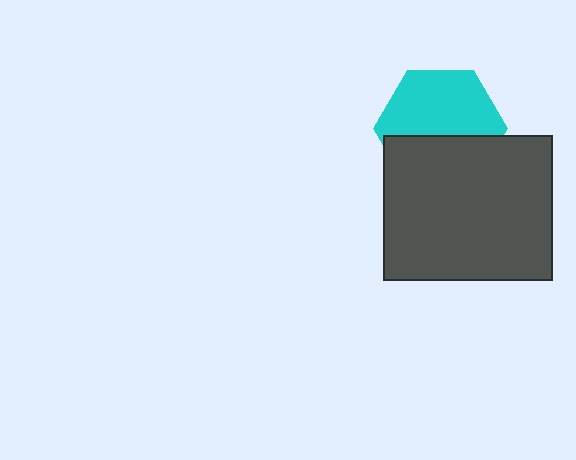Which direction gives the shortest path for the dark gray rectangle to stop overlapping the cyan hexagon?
Moving down gives the shortest separation.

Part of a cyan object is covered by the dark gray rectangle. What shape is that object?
It is a hexagon.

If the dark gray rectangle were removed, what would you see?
You would see the complete cyan hexagon.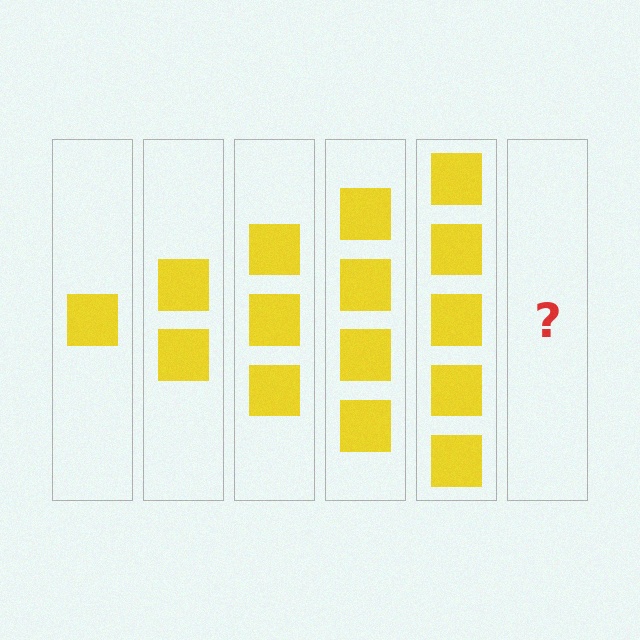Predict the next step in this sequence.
The next step is 6 squares.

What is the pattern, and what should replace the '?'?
The pattern is that each step adds one more square. The '?' should be 6 squares.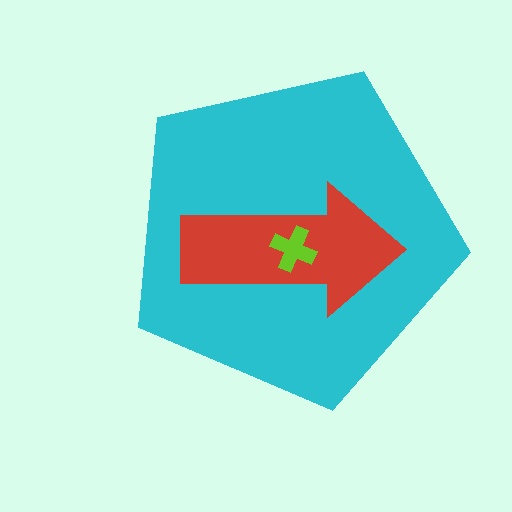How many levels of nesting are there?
3.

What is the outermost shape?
The cyan pentagon.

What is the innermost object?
The lime cross.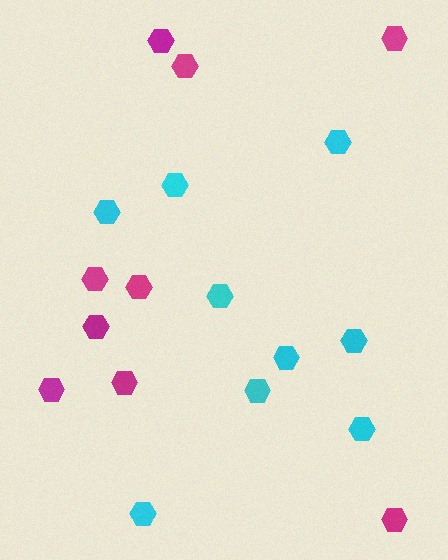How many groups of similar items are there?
There are 2 groups: one group of magenta hexagons (9) and one group of cyan hexagons (9).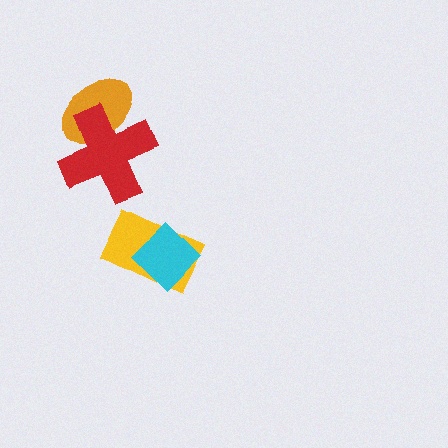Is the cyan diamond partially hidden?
No, no other shape covers it.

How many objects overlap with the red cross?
1 object overlaps with the red cross.